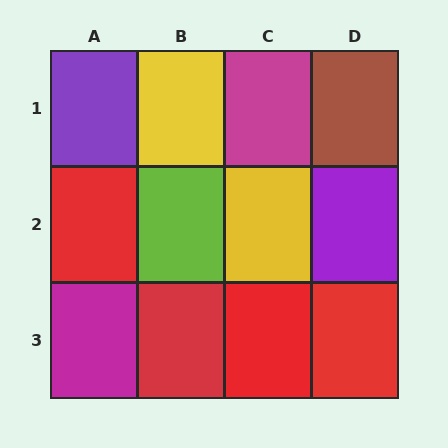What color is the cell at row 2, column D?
Purple.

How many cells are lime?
1 cell is lime.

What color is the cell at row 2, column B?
Lime.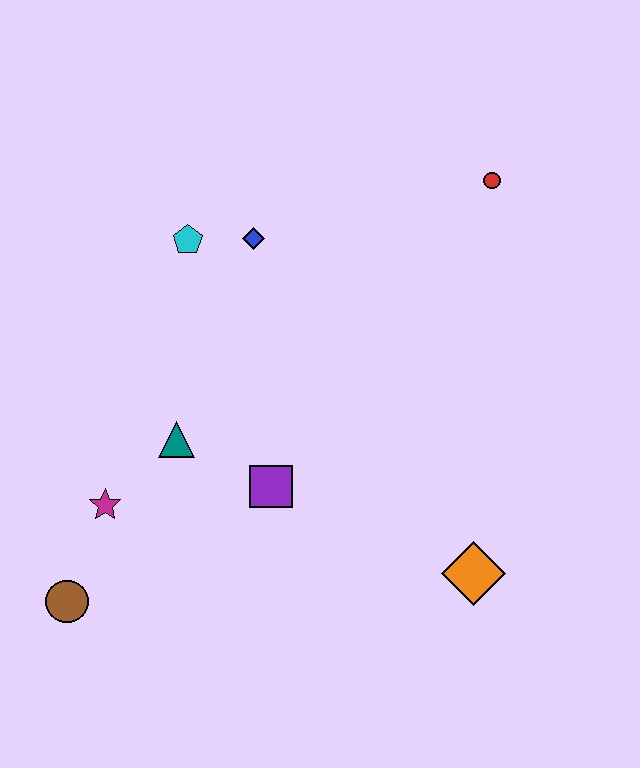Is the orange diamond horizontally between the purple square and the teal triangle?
No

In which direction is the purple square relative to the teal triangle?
The purple square is to the right of the teal triangle.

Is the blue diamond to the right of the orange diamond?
No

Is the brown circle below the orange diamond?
Yes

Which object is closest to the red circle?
The blue diamond is closest to the red circle.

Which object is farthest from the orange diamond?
The cyan pentagon is farthest from the orange diamond.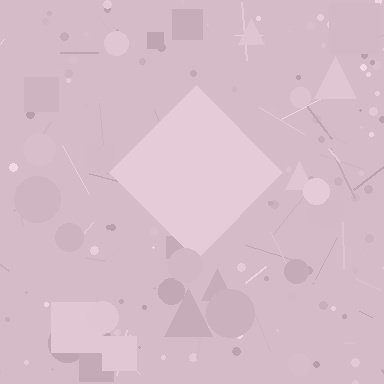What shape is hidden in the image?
A diamond is hidden in the image.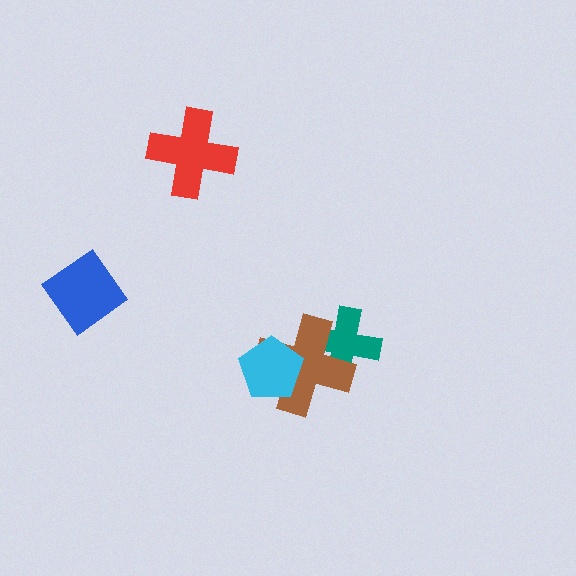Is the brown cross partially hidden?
Yes, it is partially covered by another shape.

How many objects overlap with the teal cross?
1 object overlaps with the teal cross.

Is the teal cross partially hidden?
Yes, it is partially covered by another shape.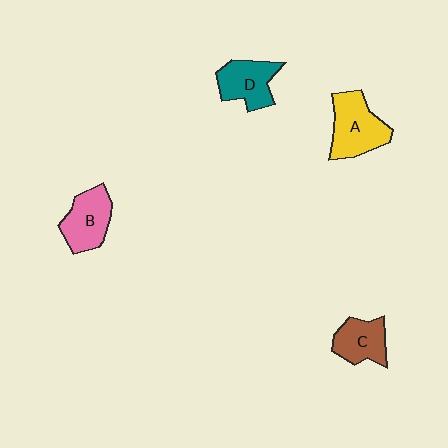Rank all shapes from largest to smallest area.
From largest to smallest: A (yellow), B (pink), D (teal), C (brown).